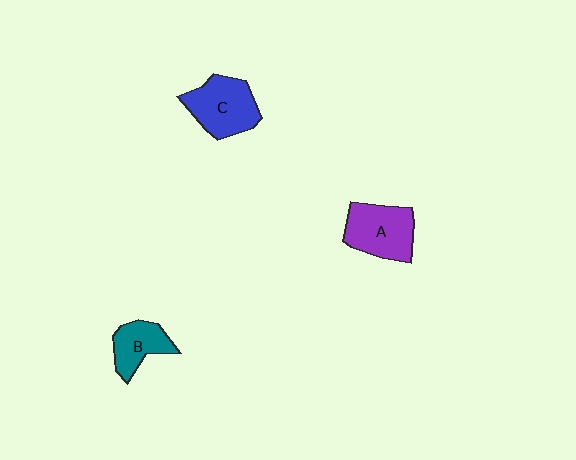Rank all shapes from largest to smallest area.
From largest to smallest: C (blue), A (purple), B (teal).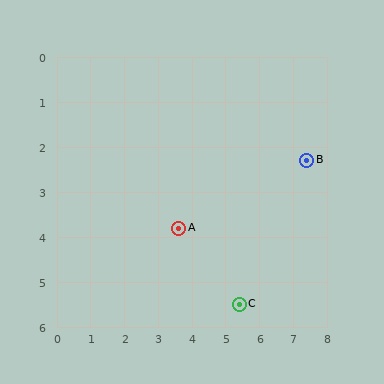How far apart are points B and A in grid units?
Points B and A are about 4.1 grid units apart.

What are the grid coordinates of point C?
Point C is at approximately (5.4, 5.5).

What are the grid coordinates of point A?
Point A is at approximately (3.6, 3.8).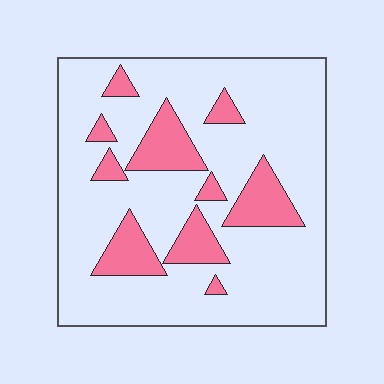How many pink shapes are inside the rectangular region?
10.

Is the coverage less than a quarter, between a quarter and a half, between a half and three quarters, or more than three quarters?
Less than a quarter.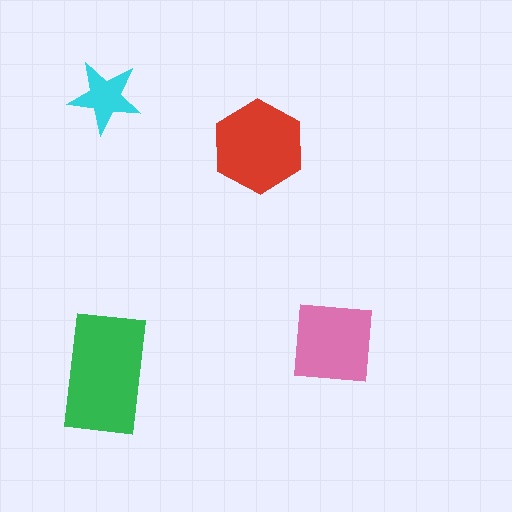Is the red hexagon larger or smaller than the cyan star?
Larger.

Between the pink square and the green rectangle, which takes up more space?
The green rectangle.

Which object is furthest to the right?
The pink square is rightmost.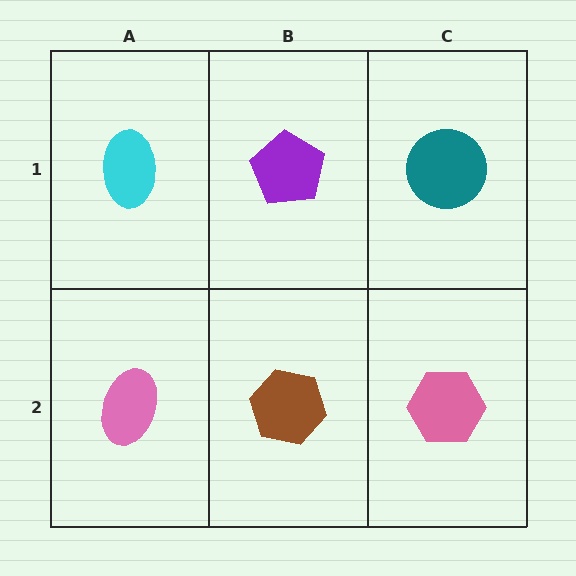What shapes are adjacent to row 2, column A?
A cyan ellipse (row 1, column A), a brown hexagon (row 2, column B).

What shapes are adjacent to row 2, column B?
A purple pentagon (row 1, column B), a pink ellipse (row 2, column A), a pink hexagon (row 2, column C).